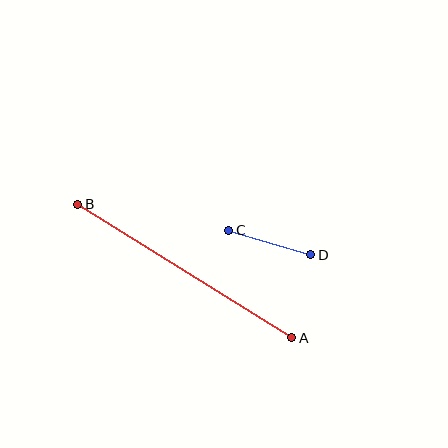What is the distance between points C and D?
The distance is approximately 86 pixels.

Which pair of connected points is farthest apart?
Points A and B are farthest apart.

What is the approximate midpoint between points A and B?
The midpoint is at approximately (185, 271) pixels.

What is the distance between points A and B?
The distance is approximately 252 pixels.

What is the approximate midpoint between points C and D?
The midpoint is at approximately (270, 243) pixels.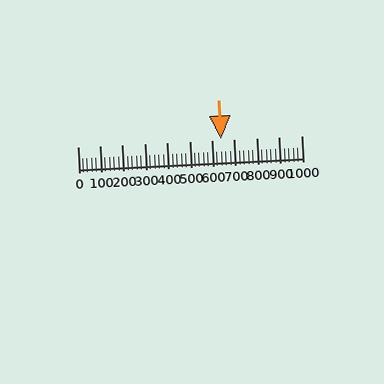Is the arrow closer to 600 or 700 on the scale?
The arrow is closer to 600.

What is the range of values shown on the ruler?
The ruler shows values from 0 to 1000.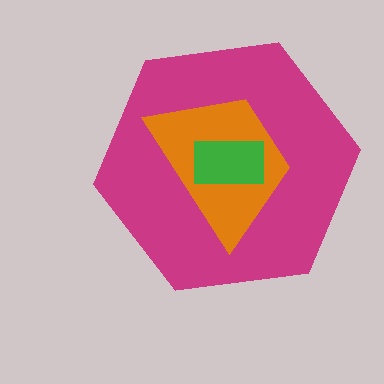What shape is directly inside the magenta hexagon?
The orange trapezoid.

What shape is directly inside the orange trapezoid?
The green rectangle.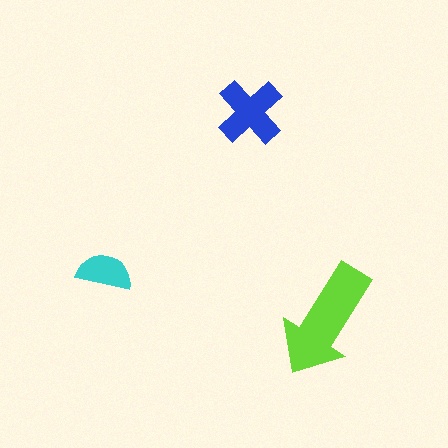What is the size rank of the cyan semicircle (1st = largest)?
3rd.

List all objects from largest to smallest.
The lime arrow, the blue cross, the cyan semicircle.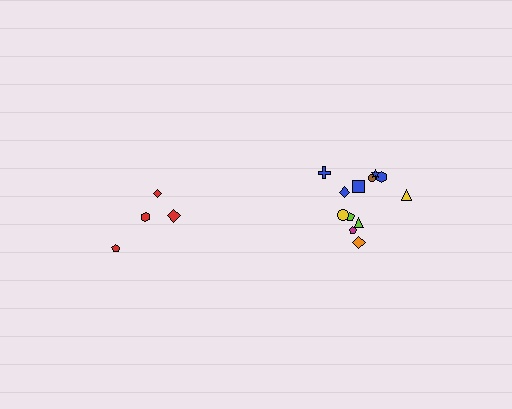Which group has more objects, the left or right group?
The right group.